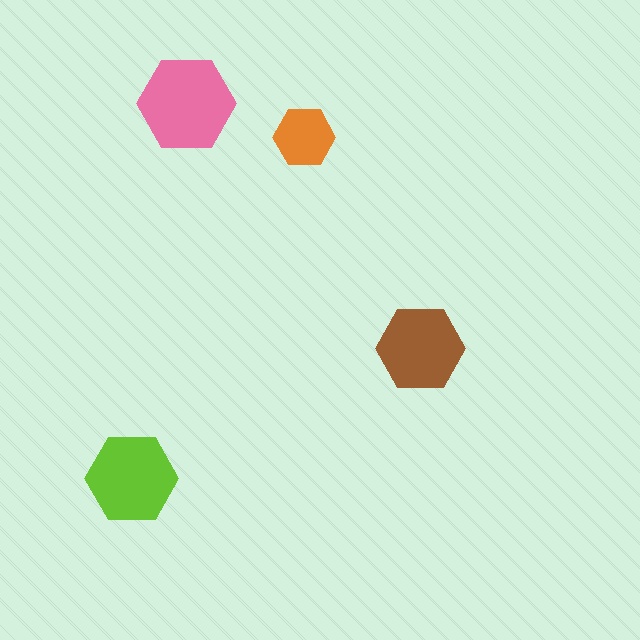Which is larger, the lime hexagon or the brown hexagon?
The lime one.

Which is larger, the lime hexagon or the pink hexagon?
The pink one.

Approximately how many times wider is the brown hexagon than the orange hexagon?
About 1.5 times wider.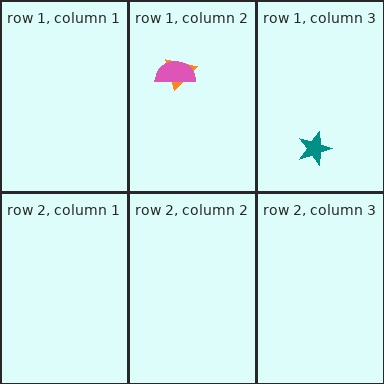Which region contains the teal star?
The row 1, column 3 region.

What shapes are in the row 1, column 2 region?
The orange triangle, the pink semicircle.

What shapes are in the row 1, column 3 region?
The teal star.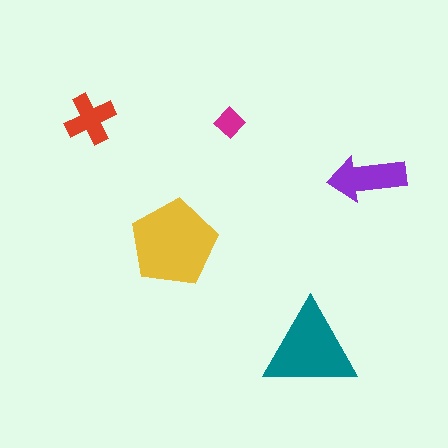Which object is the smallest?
The magenta diamond.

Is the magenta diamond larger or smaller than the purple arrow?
Smaller.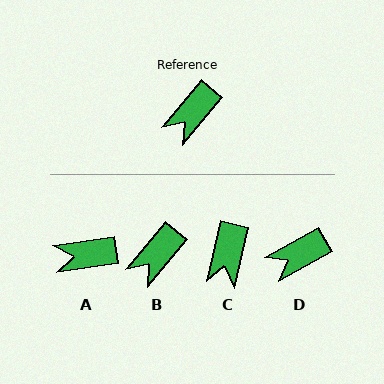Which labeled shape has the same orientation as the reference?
B.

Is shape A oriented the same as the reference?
No, it is off by about 42 degrees.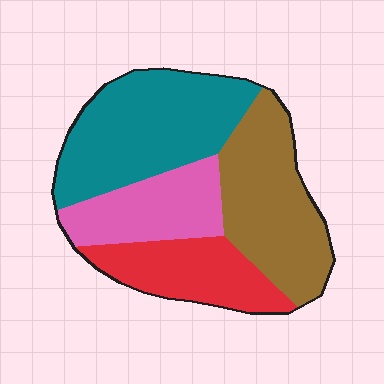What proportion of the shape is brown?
Brown takes up between a quarter and a half of the shape.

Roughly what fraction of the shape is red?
Red takes up between a sixth and a third of the shape.